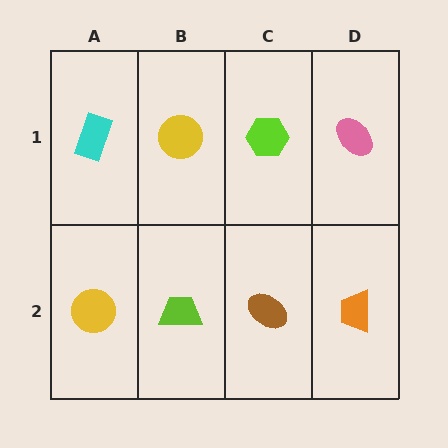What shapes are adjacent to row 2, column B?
A yellow circle (row 1, column B), a yellow circle (row 2, column A), a brown ellipse (row 2, column C).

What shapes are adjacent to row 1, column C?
A brown ellipse (row 2, column C), a yellow circle (row 1, column B), a pink ellipse (row 1, column D).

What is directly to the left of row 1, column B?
A cyan rectangle.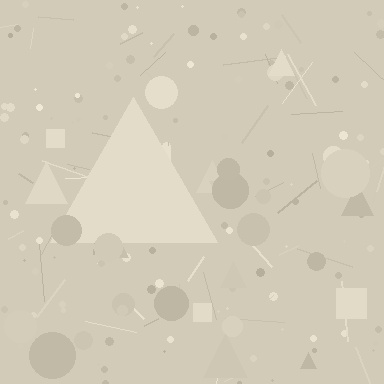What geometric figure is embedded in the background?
A triangle is embedded in the background.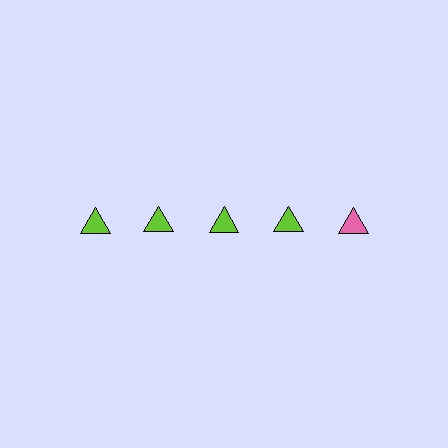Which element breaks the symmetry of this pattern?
The pink triangle in the top row, rightmost column breaks the symmetry. All other shapes are lime triangles.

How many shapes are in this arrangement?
There are 5 shapes arranged in a grid pattern.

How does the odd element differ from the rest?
It has a different color: pink instead of lime.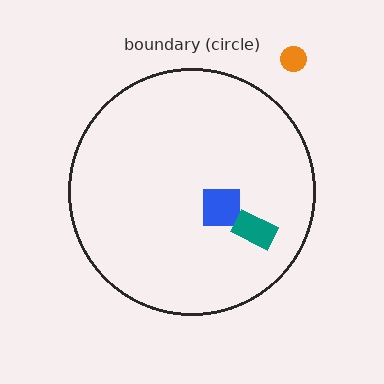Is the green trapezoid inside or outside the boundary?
Inside.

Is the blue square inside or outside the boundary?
Inside.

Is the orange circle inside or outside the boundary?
Outside.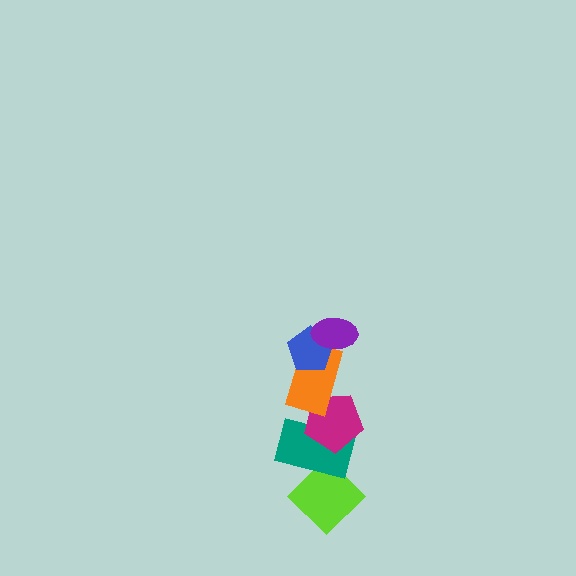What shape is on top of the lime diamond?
The teal rectangle is on top of the lime diamond.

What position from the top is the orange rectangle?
The orange rectangle is 3rd from the top.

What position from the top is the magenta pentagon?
The magenta pentagon is 4th from the top.